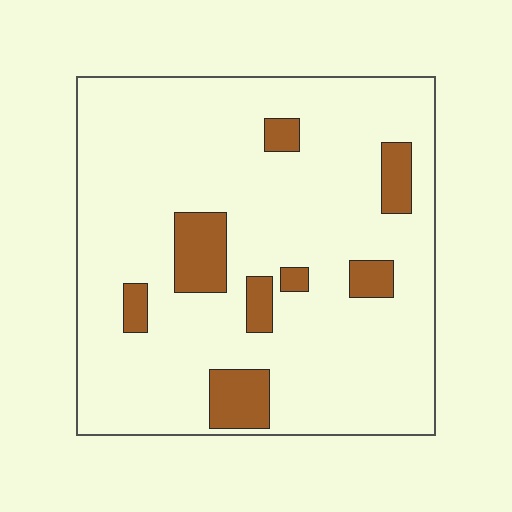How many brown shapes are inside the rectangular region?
8.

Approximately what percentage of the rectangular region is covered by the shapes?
Approximately 15%.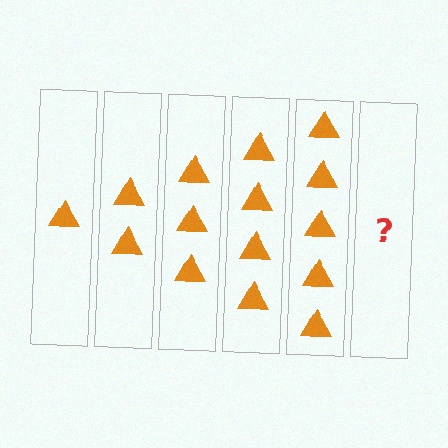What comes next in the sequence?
The next element should be 6 triangles.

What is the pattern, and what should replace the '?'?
The pattern is that each step adds one more triangle. The '?' should be 6 triangles.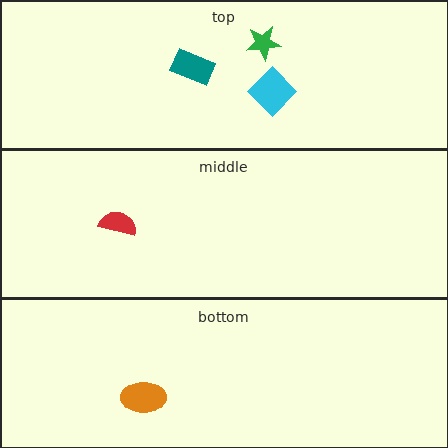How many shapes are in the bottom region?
1.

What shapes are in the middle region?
The red semicircle.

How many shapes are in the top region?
3.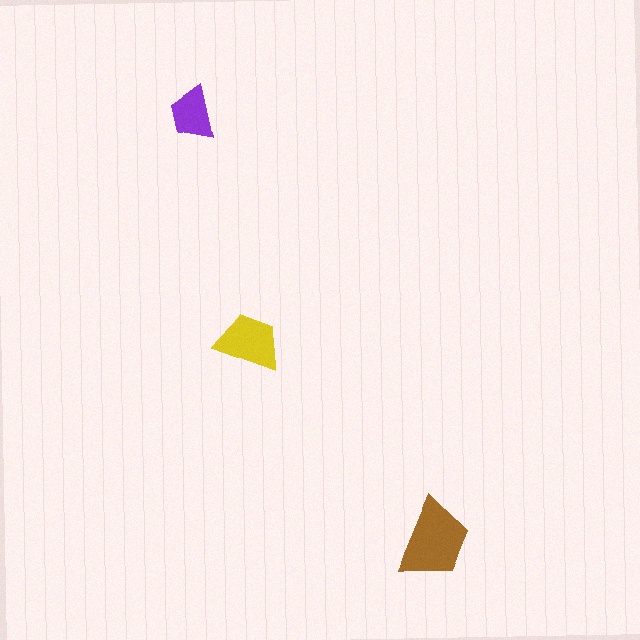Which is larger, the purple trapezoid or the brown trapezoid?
The brown one.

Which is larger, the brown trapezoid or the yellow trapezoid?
The brown one.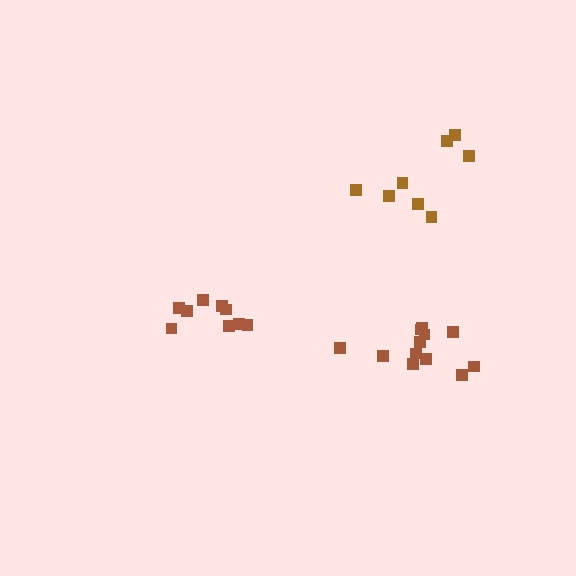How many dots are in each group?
Group 1: 8 dots, Group 2: 12 dots, Group 3: 9 dots (29 total).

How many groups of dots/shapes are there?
There are 3 groups.